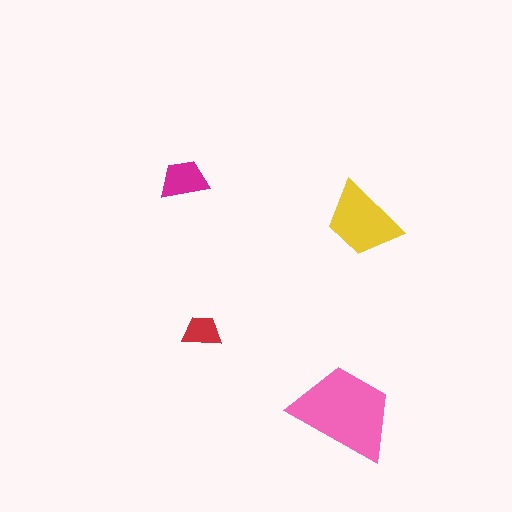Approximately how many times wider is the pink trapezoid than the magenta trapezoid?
About 2 times wider.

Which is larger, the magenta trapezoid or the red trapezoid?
The magenta one.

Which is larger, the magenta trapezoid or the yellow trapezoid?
The yellow one.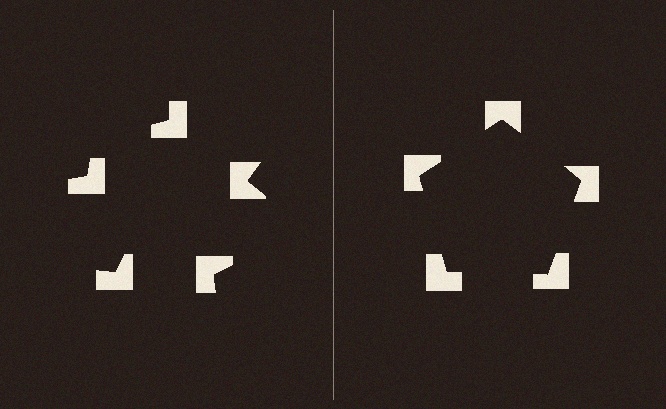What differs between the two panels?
The notched squares are positioned identically on both sides; only the wedge orientations differ. On the right they align to a pentagon; on the left they are misaligned.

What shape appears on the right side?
An illusory pentagon.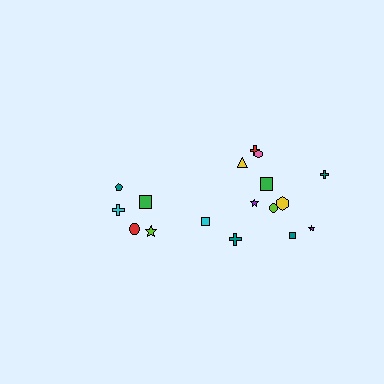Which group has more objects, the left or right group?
The right group.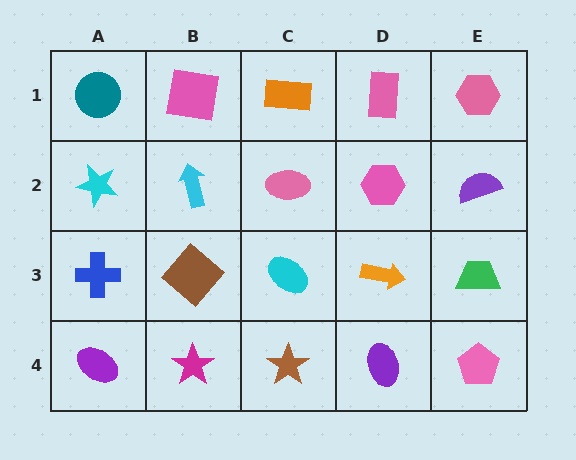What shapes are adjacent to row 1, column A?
A cyan star (row 2, column A), a pink square (row 1, column B).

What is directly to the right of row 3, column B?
A cyan ellipse.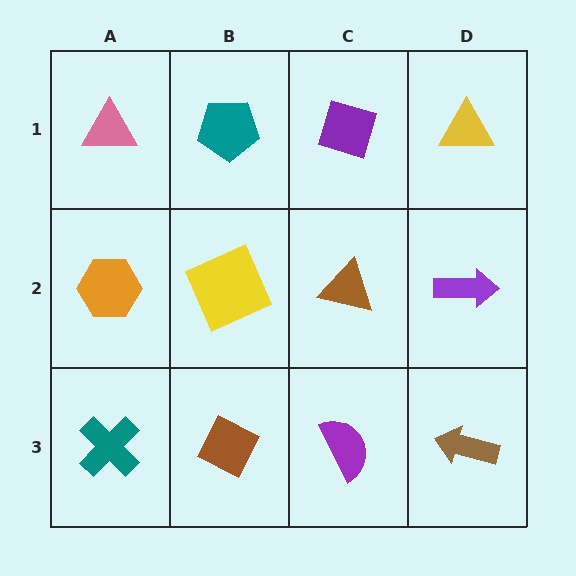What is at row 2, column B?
A yellow square.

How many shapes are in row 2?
4 shapes.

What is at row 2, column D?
A purple arrow.